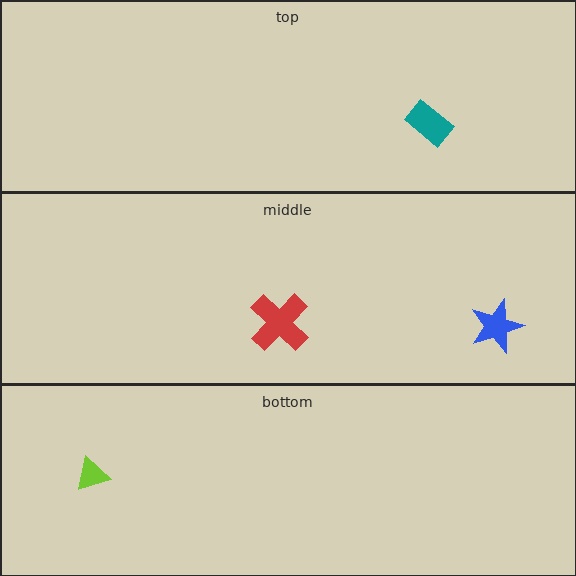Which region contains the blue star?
The middle region.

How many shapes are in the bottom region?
1.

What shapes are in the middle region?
The blue star, the red cross.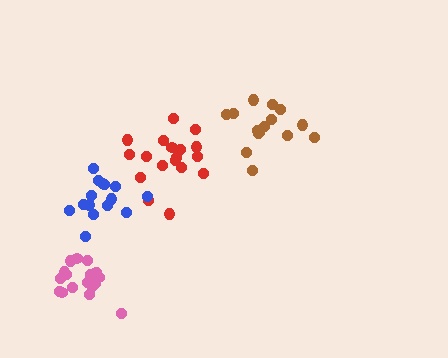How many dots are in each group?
Group 1: 18 dots, Group 2: 15 dots, Group 3: 15 dots, Group 4: 20 dots (68 total).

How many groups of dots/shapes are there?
There are 4 groups.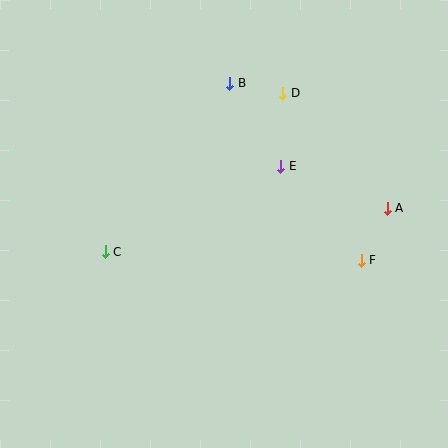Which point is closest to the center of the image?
Point E at (281, 166) is closest to the center.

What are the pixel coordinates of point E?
Point E is at (281, 166).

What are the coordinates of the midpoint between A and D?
The midpoint between A and D is at (335, 151).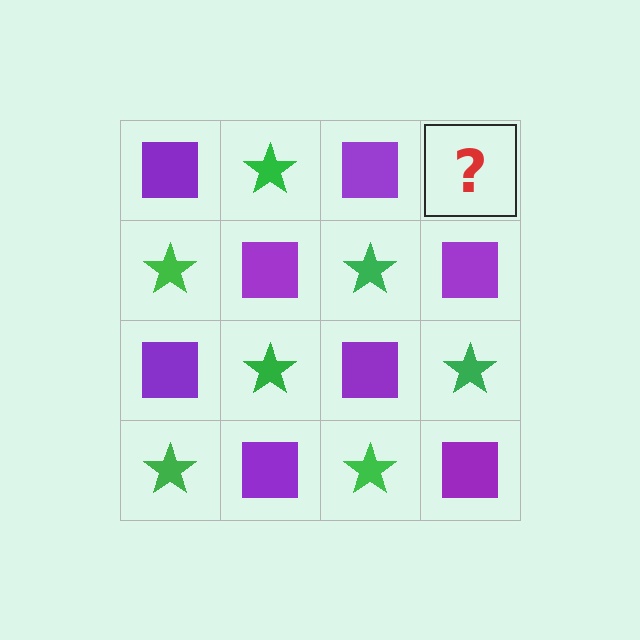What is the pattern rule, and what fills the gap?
The rule is that it alternates purple square and green star in a checkerboard pattern. The gap should be filled with a green star.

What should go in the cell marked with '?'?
The missing cell should contain a green star.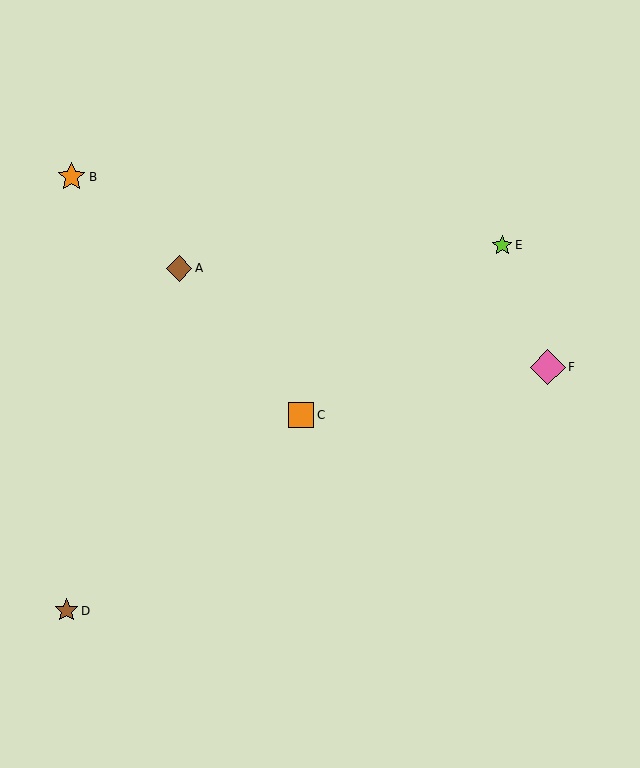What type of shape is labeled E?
Shape E is a lime star.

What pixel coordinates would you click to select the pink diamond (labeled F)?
Click at (548, 367) to select the pink diamond F.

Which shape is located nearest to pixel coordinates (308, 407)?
The orange square (labeled C) at (301, 415) is nearest to that location.